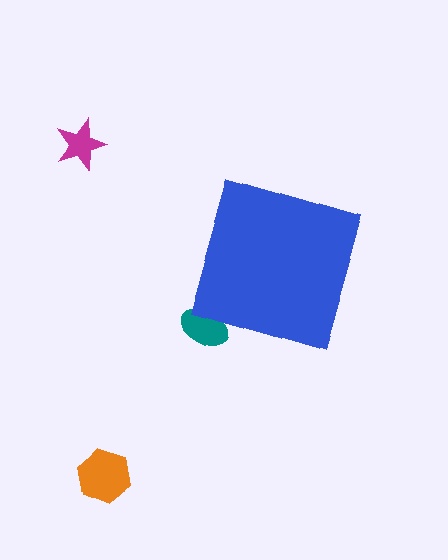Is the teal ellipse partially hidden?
Yes, the teal ellipse is partially hidden behind the blue diamond.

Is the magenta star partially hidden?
No, the magenta star is fully visible.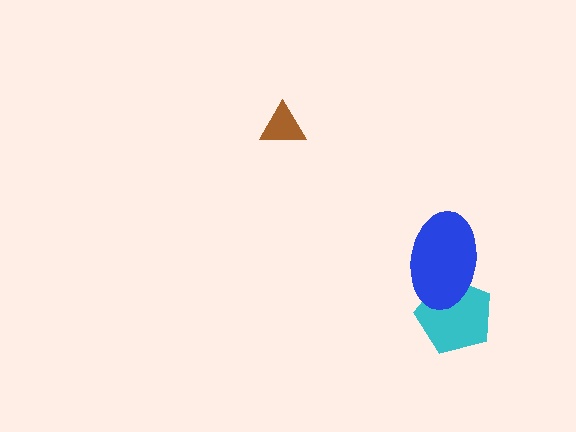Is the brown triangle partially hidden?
No, no other shape covers it.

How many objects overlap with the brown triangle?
0 objects overlap with the brown triangle.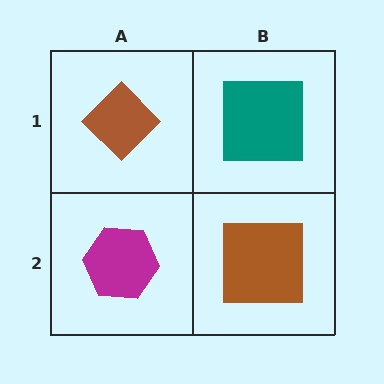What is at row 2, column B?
A brown square.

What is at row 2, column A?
A magenta hexagon.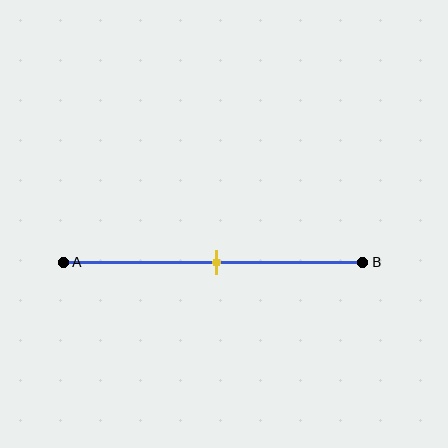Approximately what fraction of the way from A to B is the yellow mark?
The yellow mark is approximately 50% of the way from A to B.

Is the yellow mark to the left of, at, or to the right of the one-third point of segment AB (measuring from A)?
The yellow mark is to the right of the one-third point of segment AB.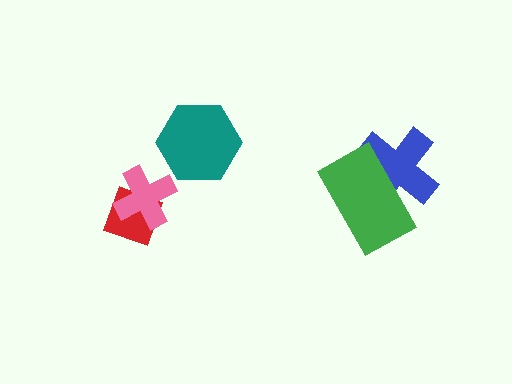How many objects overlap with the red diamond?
1 object overlaps with the red diamond.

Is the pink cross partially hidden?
No, no other shape covers it.